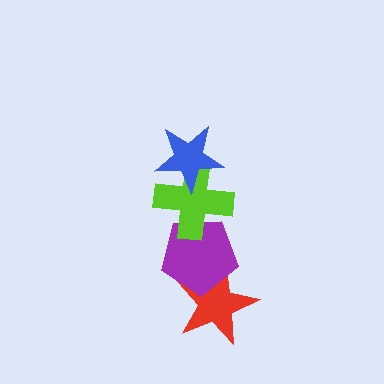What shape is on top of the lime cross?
The blue star is on top of the lime cross.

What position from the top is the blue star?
The blue star is 1st from the top.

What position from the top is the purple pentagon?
The purple pentagon is 3rd from the top.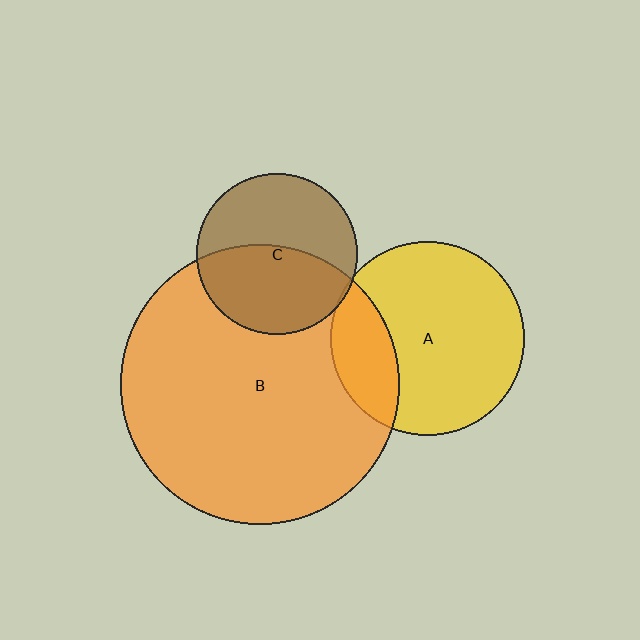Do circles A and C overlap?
Yes.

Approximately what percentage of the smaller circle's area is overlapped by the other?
Approximately 5%.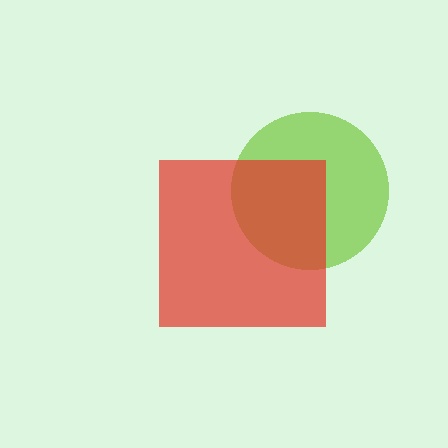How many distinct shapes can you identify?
There are 2 distinct shapes: a lime circle, a red square.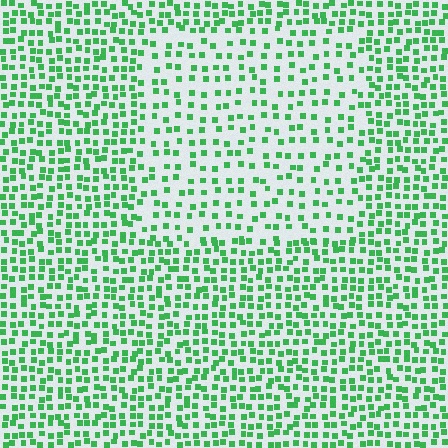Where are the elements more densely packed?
The elements are more densely packed outside the rectangle boundary.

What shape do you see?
I see a rectangle.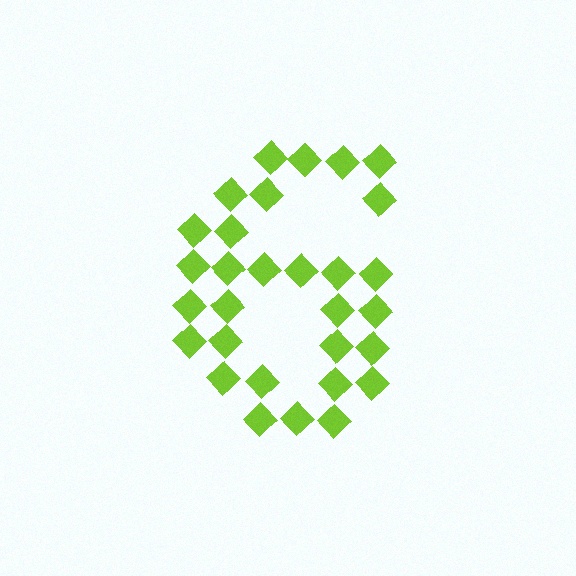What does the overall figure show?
The overall figure shows the digit 6.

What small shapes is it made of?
It is made of small diamonds.